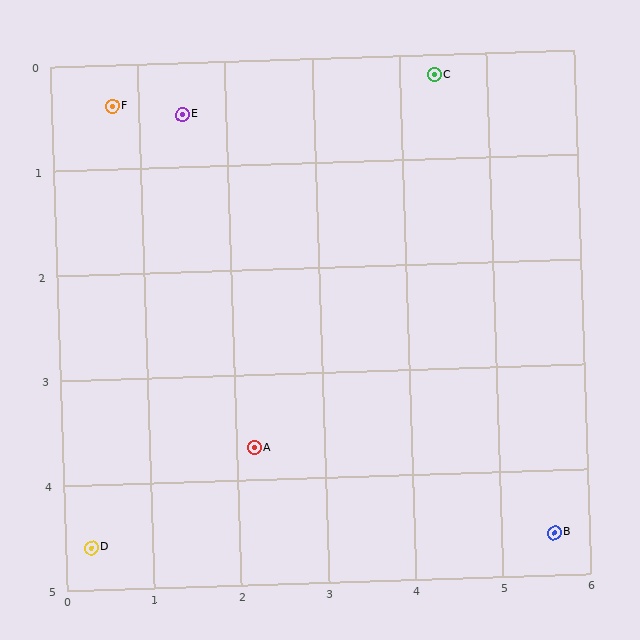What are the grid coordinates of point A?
Point A is at approximately (2.2, 3.7).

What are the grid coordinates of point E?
Point E is at approximately (1.5, 0.5).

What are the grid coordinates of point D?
Point D is at approximately (0.3, 4.6).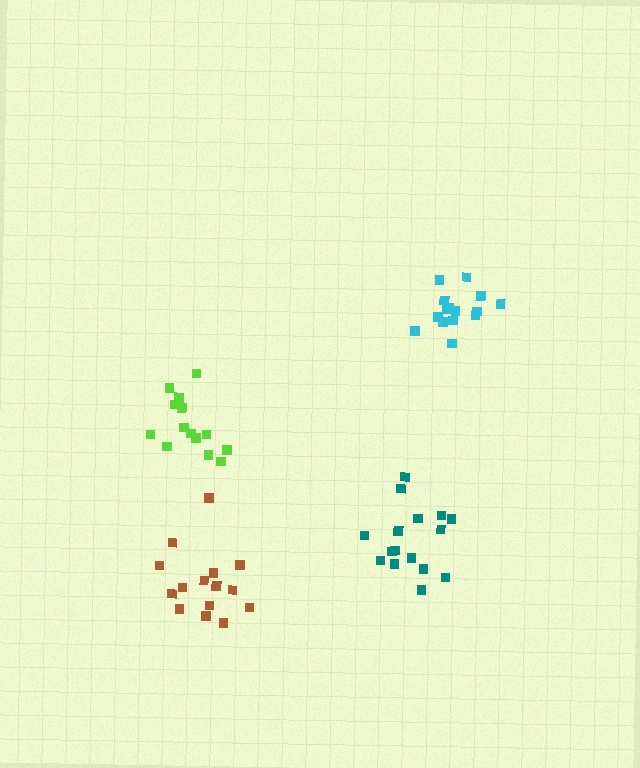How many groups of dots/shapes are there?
There are 4 groups.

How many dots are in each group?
Group 1: 15 dots, Group 2: 16 dots, Group 3: 15 dots, Group 4: 15 dots (61 total).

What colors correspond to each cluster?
The clusters are colored: cyan, teal, lime, brown.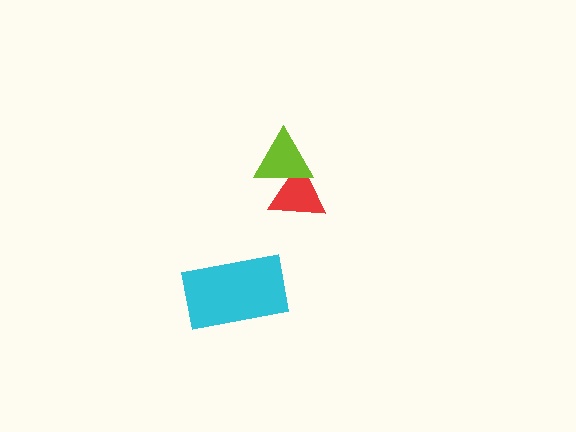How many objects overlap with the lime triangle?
1 object overlaps with the lime triangle.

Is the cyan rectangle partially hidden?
No, no other shape covers it.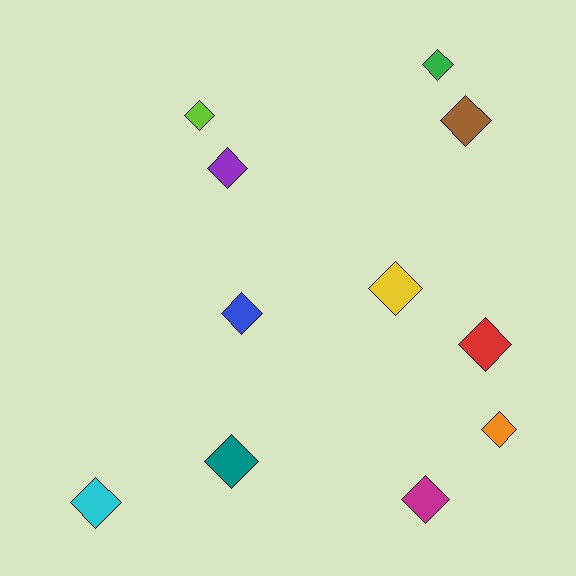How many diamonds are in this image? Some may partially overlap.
There are 11 diamonds.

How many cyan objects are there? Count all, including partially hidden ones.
There is 1 cyan object.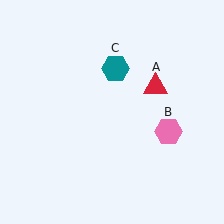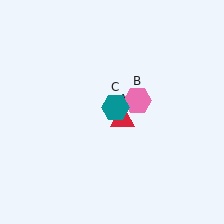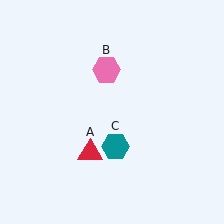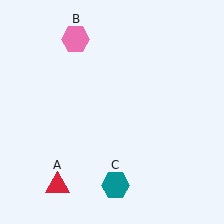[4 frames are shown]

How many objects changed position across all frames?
3 objects changed position: red triangle (object A), pink hexagon (object B), teal hexagon (object C).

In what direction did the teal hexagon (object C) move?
The teal hexagon (object C) moved down.